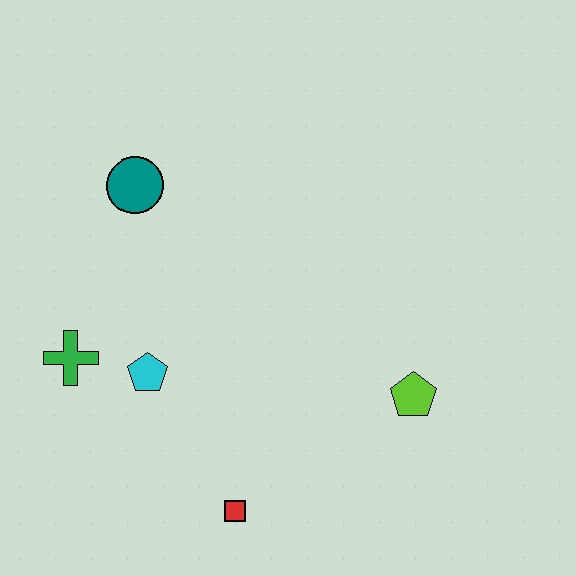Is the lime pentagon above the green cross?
No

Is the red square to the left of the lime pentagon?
Yes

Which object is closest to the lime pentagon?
The red square is closest to the lime pentagon.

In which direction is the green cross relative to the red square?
The green cross is to the left of the red square.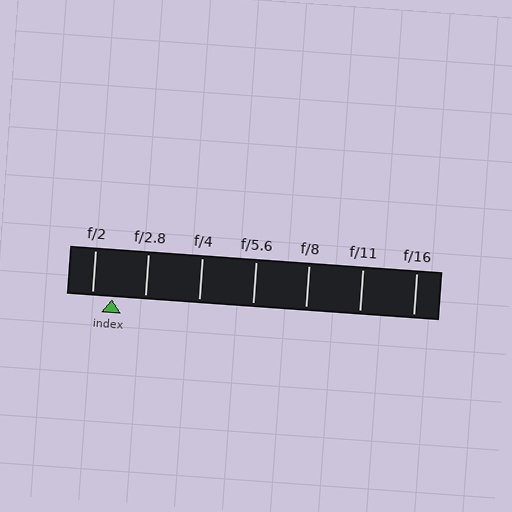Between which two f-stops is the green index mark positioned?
The index mark is between f/2 and f/2.8.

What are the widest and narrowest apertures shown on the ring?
The widest aperture shown is f/2 and the narrowest is f/16.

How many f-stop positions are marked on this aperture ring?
There are 7 f-stop positions marked.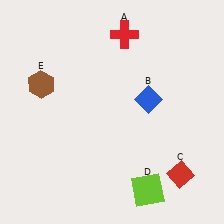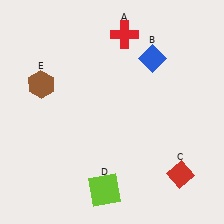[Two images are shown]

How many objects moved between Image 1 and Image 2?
2 objects moved between the two images.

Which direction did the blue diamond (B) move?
The blue diamond (B) moved up.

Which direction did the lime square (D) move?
The lime square (D) moved left.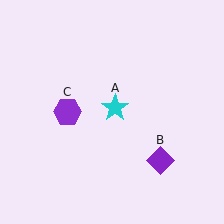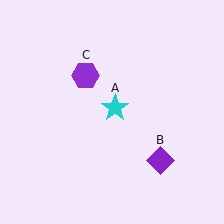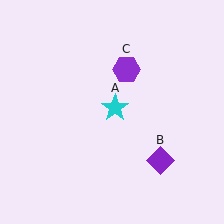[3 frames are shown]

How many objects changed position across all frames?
1 object changed position: purple hexagon (object C).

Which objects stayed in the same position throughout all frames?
Cyan star (object A) and purple diamond (object B) remained stationary.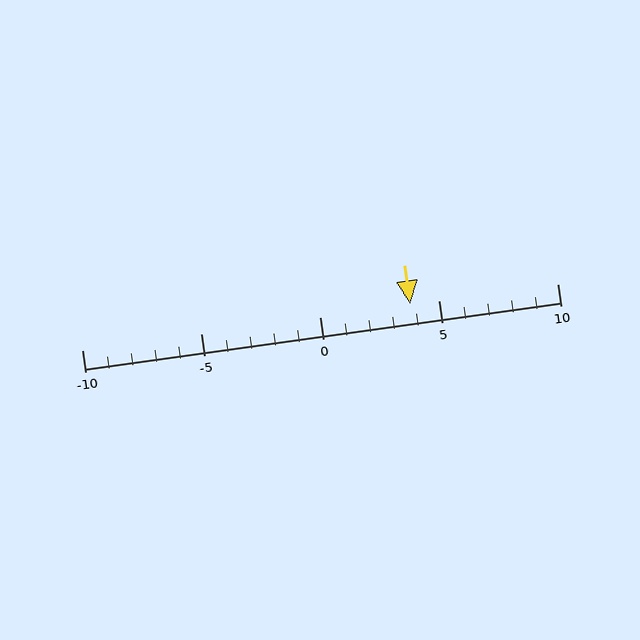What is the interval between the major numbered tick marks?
The major tick marks are spaced 5 units apart.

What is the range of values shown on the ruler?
The ruler shows values from -10 to 10.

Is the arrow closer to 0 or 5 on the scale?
The arrow is closer to 5.